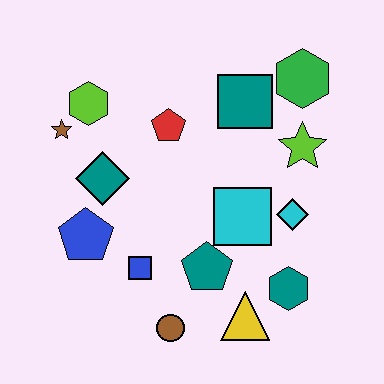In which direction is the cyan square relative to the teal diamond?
The cyan square is to the right of the teal diamond.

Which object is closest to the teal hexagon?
The yellow triangle is closest to the teal hexagon.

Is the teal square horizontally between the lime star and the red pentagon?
Yes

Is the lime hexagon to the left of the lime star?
Yes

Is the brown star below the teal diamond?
No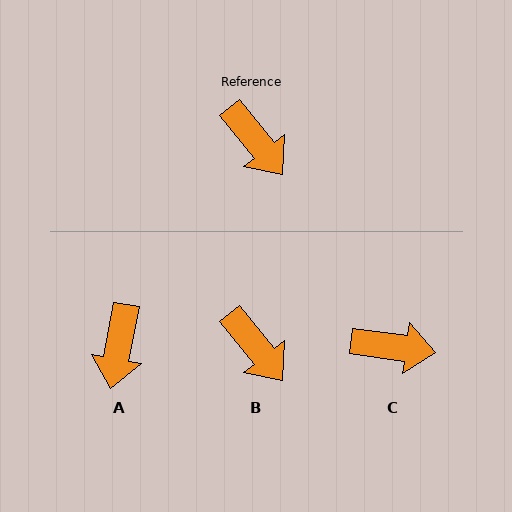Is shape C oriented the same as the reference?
No, it is off by about 44 degrees.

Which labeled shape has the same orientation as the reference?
B.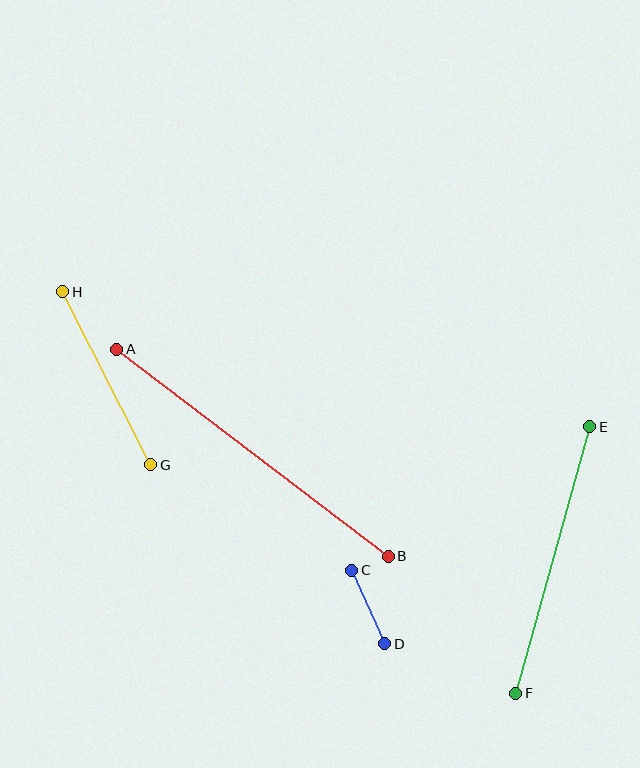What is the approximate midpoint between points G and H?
The midpoint is at approximately (107, 378) pixels.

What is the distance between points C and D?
The distance is approximately 80 pixels.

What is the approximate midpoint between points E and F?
The midpoint is at approximately (553, 560) pixels.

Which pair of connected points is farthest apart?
Points A and B are farthest apart.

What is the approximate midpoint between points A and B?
The midpoint is at approximately (252, 453) pixels.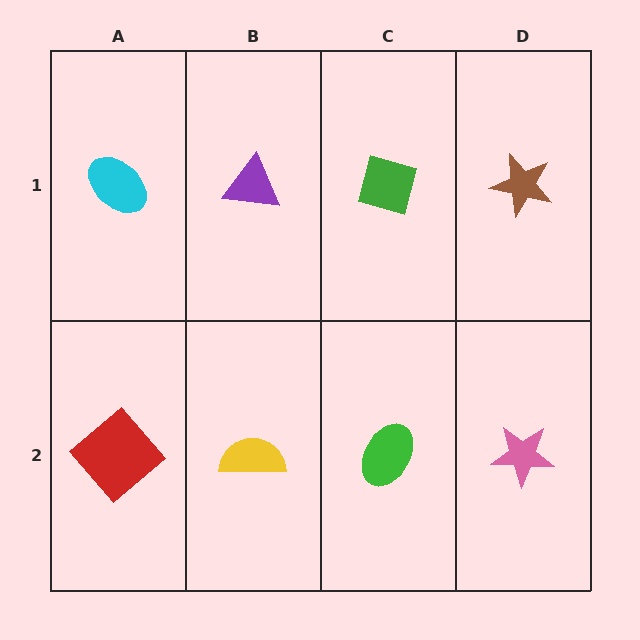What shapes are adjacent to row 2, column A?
A cyan ellipse (row 1, column A), a yellow semicircle (row 2, column B).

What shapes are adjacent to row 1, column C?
A green ellipse (row 2, column C), a purple triangle (row 1, column B), a brown star (row 1, column D).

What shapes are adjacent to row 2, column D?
A brown star (row 1, column D), a green ellipse (row 2, column C).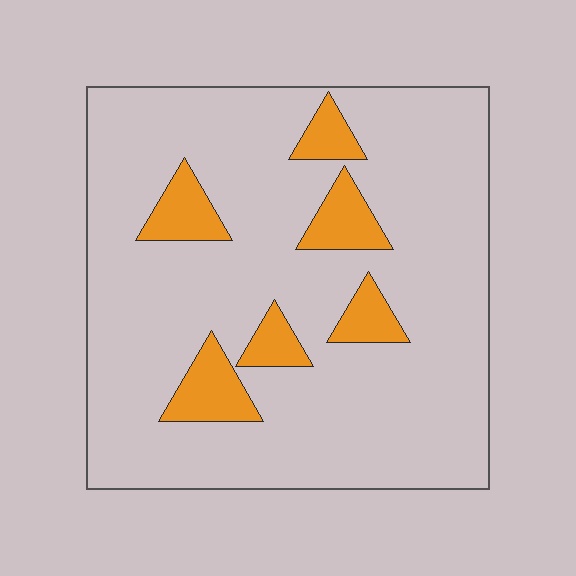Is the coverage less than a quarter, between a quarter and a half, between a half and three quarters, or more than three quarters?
Less than a quarter.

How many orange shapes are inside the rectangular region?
6.